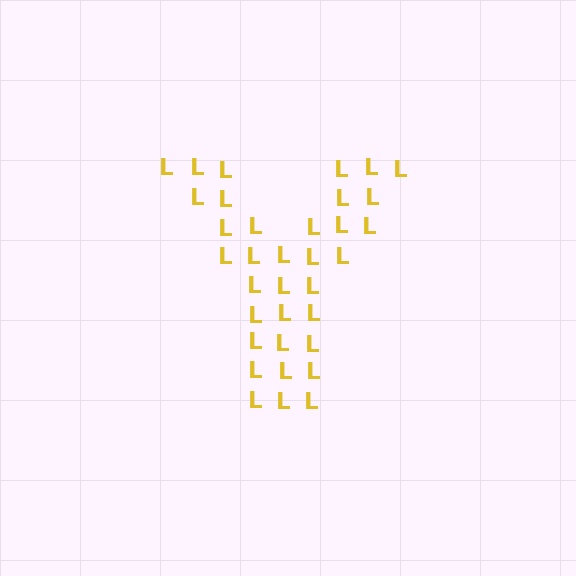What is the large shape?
The large shape is the letter Y.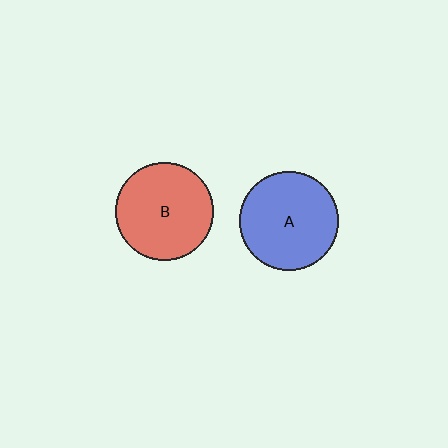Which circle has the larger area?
Circle A (blue).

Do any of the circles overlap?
No, none of the circles overlap.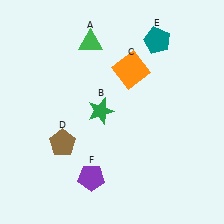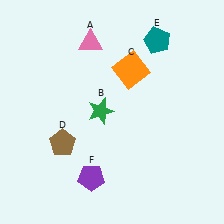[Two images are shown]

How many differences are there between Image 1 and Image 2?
There is 1 difference between the two images.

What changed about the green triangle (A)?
In Image 1, A is green. In Image 2, it changed to pink.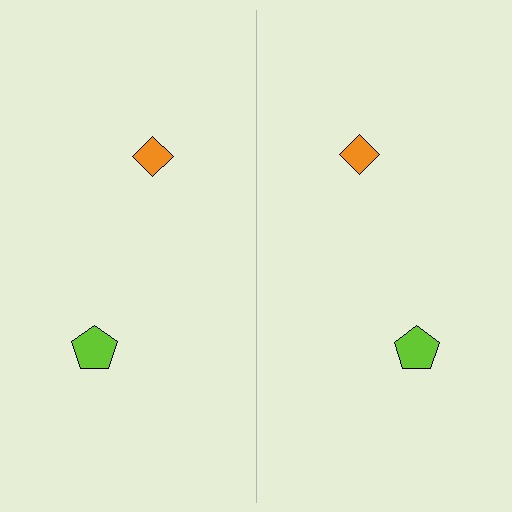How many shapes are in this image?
There are 4 shapes in this image.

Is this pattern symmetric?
Yes, this pattern has bilateral (reflection) symmetry.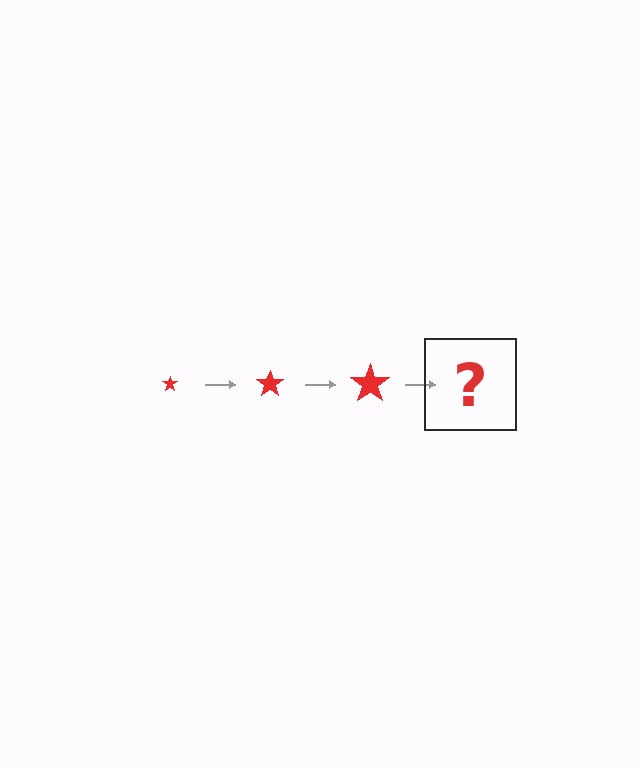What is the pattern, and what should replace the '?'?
The pattern is that the star gets progressively larger each step. The '?' should be a red star, larger than the previous one.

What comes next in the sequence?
The next element should be a red star, larger than the previous one.